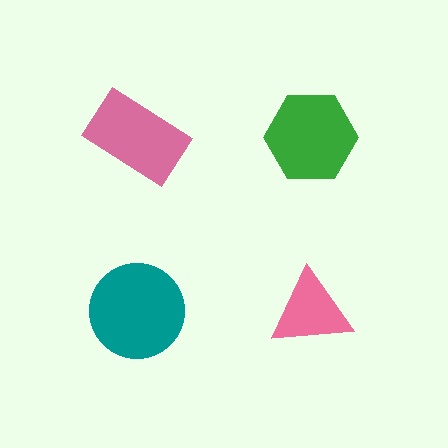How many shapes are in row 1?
2 shapes.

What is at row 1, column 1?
A pink rectangle.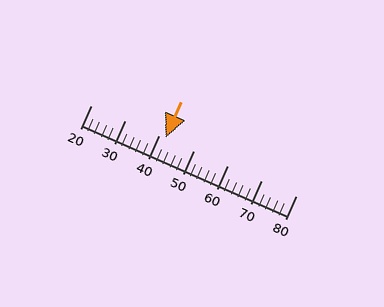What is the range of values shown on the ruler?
The ruler shows values from 20 to 80.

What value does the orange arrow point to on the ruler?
The orange arrow points to approximately 42.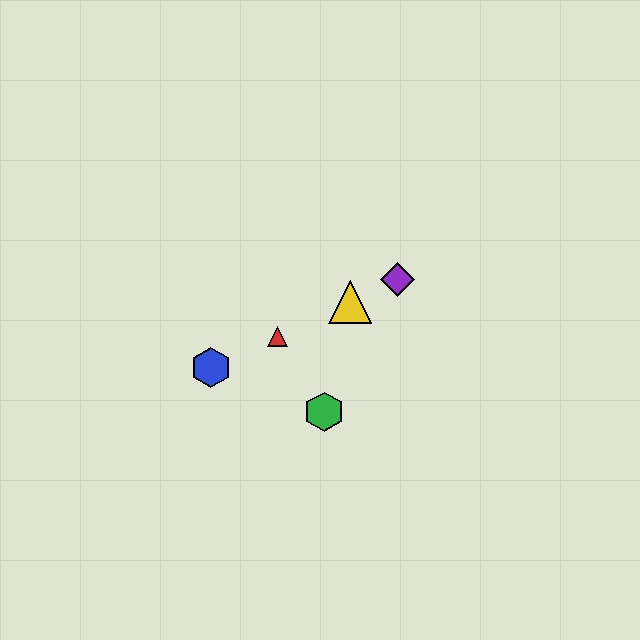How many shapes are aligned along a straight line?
4 shapes (the red triangle, the blue hexagon, the yellow triangle, the purple diamond) are aligned along a straight line.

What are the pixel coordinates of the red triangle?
The red triangle is at (277, 336).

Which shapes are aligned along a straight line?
The red triangle, the blue hexagon, the yellow triangle, the purple diamond are aligned along a straight line.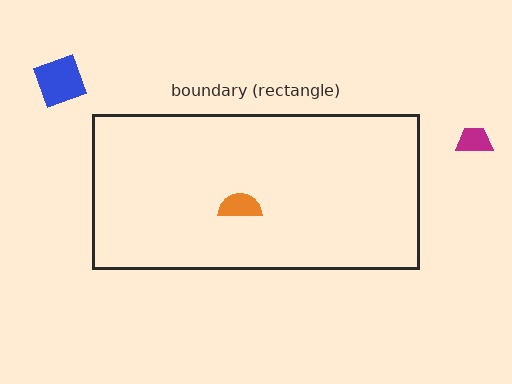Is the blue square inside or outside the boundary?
Outside.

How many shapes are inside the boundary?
1 inside, 2 outside.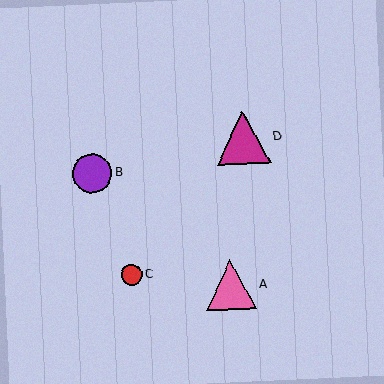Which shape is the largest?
The magenta triangle (labeled D) is the largest.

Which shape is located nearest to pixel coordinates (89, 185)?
The purple circle (labeled B) at (92, 174) is nearest to that location.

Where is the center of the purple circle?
The center of the purple circle is at (92, 174).